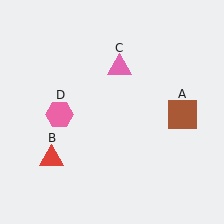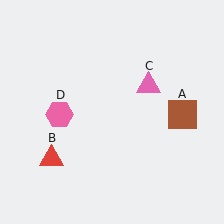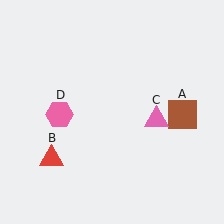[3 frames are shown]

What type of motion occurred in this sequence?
The pink triangle (object C) rotated clockwise around the center of the scene.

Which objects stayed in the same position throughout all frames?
Brown square (object A) and red triangle (object B) and pink hexagon (object D) remained stationary.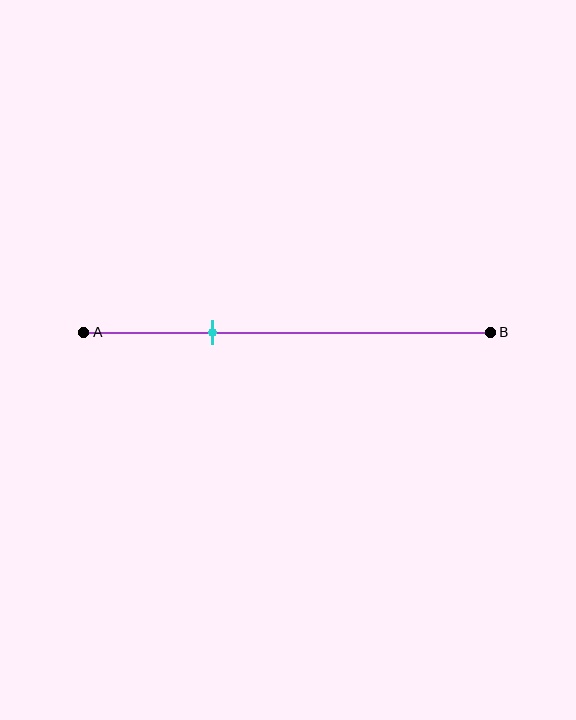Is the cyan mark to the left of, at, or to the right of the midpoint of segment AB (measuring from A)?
The cyan mark is to the left of the midpoint of segment AB.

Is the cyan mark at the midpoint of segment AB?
No, the mark is at about 30% from A, not at the 50% midpoint.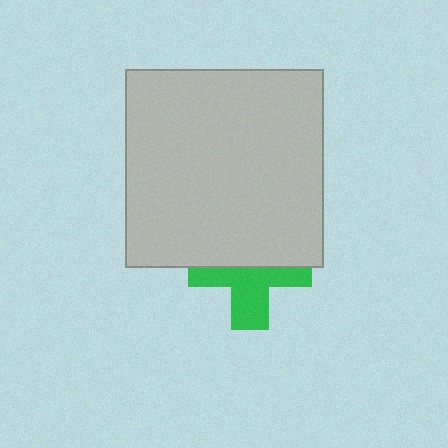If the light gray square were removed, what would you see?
You would see the complete green cross.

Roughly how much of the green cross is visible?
About half of it is visible (roughly 51%).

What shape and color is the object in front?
The object in front is a light gray square.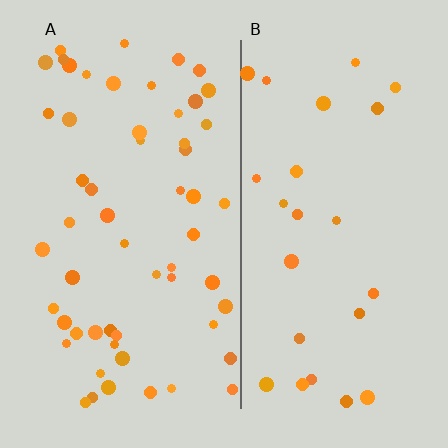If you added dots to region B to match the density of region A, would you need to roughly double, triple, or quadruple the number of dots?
Approximately double.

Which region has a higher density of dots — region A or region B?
A (the left).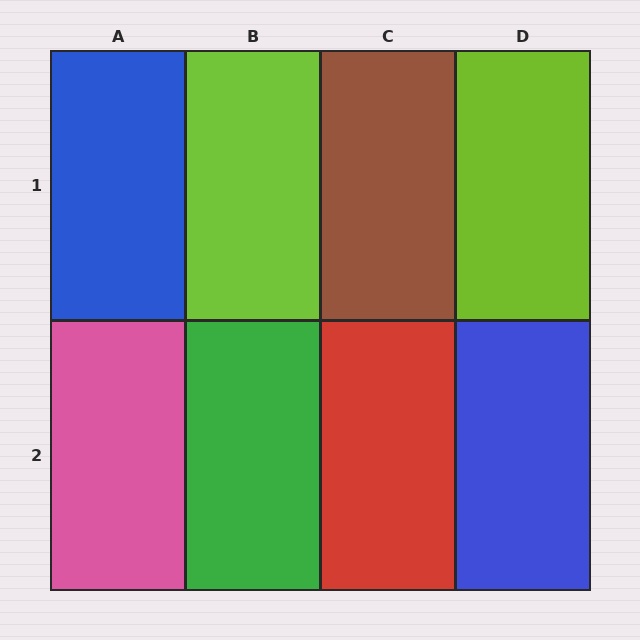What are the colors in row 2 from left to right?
Pink, green, red, blue.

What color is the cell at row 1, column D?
Lime.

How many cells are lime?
2 cells are lime.